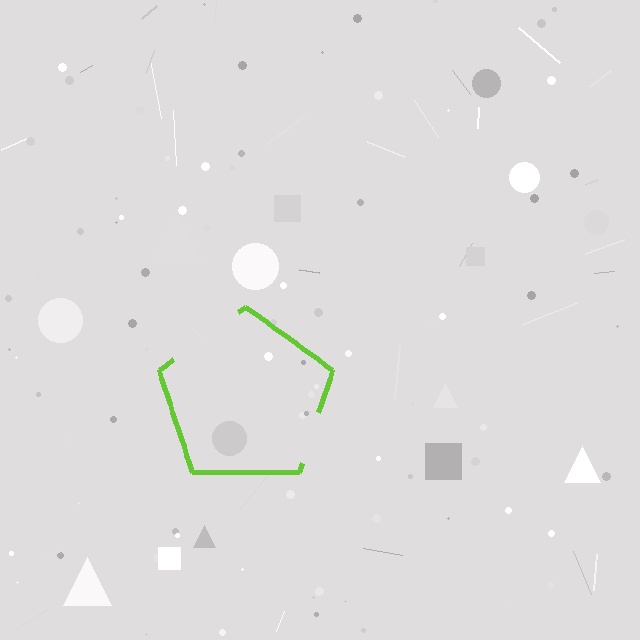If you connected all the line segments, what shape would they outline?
They would outline a pentagon.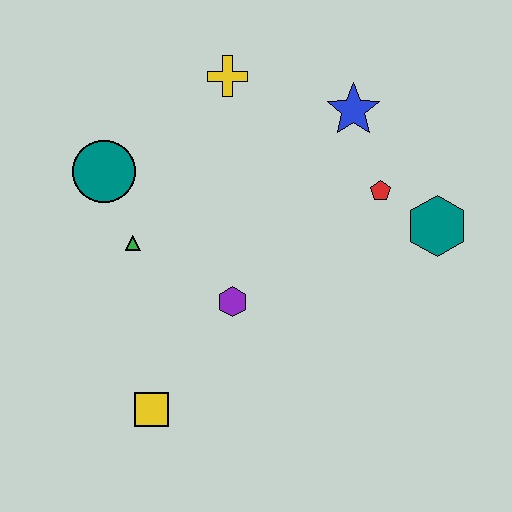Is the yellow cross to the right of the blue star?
No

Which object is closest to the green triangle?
The teal circle is closest to the green triangle.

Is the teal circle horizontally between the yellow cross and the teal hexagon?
No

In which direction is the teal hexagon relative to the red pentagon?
The teal hexagon is to the right of the red pentagon.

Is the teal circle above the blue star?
No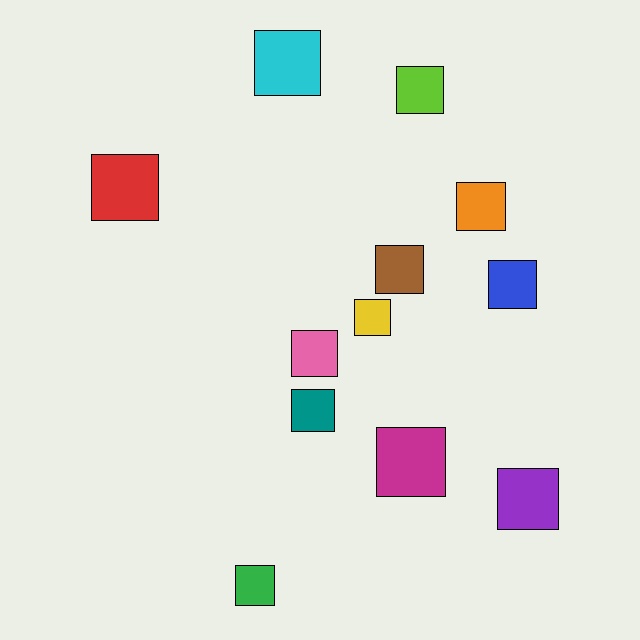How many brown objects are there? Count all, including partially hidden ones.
There is 1 brown object.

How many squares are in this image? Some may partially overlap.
There are 12 squares.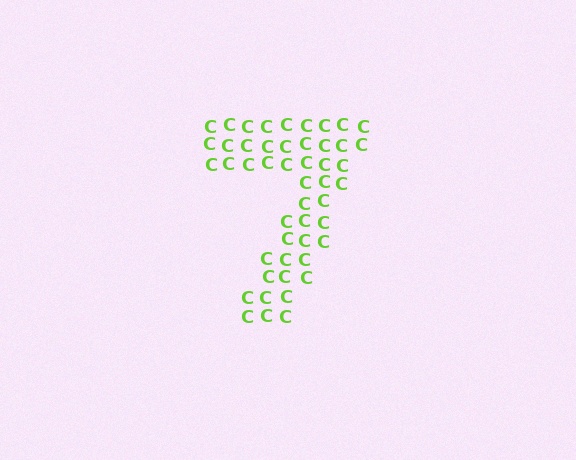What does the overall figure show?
The overall figure shows the digit 7.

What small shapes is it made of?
It is made of small letter C's.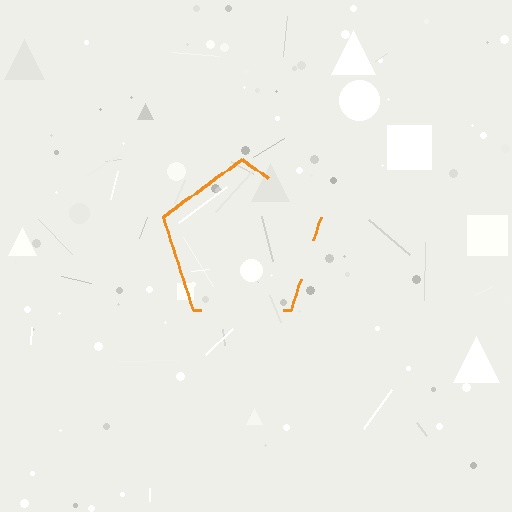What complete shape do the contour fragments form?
The contour fragments form a pentagon.